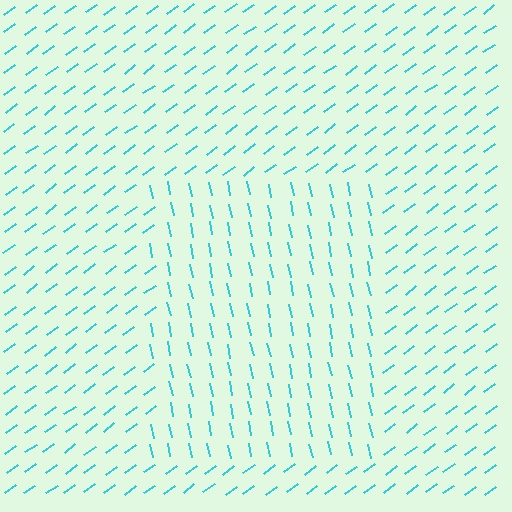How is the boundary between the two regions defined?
The boundary is defined purely by a change in line orientation (approximately 66 degrees difference). All lines are the same color and thickness.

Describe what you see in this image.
The image is filled with small cyan line segments. A rectangle region in the image has lines oriented differently from the surrounding lines, creating a visible texture boundary.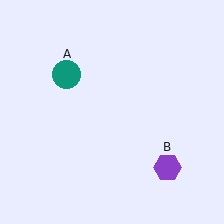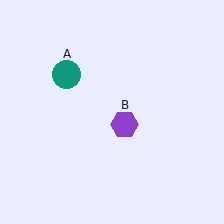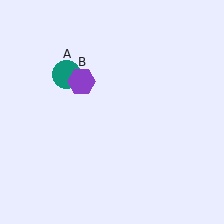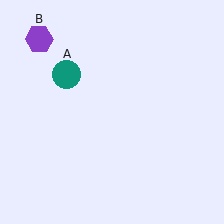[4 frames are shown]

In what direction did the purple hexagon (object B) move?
The purple hexagon (object B) moved up and to the left.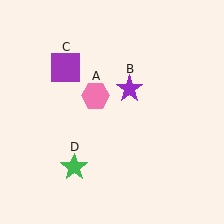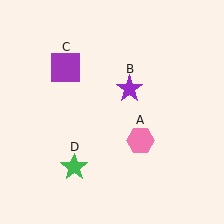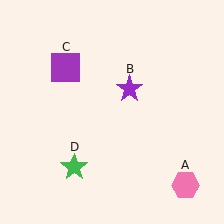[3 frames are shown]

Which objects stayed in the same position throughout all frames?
Purple star (object B) and purple square (object C) and green star (object D) remained stationary.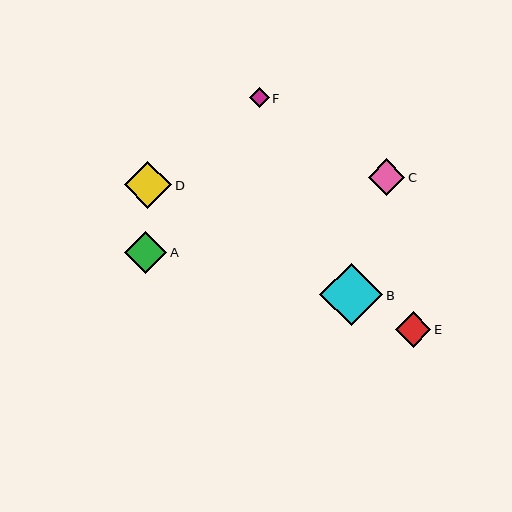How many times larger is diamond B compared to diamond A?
Diamond B is approximately 1.5 times the size of diamond A.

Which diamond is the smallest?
Diamond F is the smallest with a size of approximately 20 pixels.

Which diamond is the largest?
Diamond B is the largest with a size of approximately 63 pixels.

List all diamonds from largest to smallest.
From largest to smallest: B, D, A, C, E, F.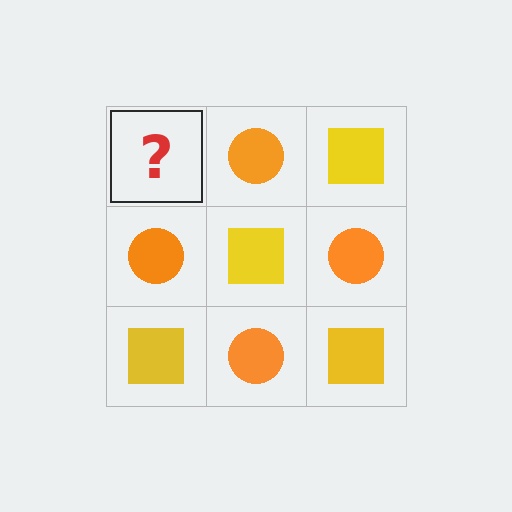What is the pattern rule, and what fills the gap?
The rule is that it alternates yellow square and orange circle in a checkerboard pattern. The gap should be filled with a yellow square.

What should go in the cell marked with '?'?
The missing cell should contain a yellow square.